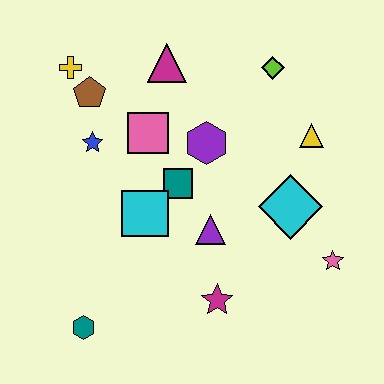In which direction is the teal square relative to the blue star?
The teal square is to the right of the blue star.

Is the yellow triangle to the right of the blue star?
Yes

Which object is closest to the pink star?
The cyan diamond is closest to the pink star.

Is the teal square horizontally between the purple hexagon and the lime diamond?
No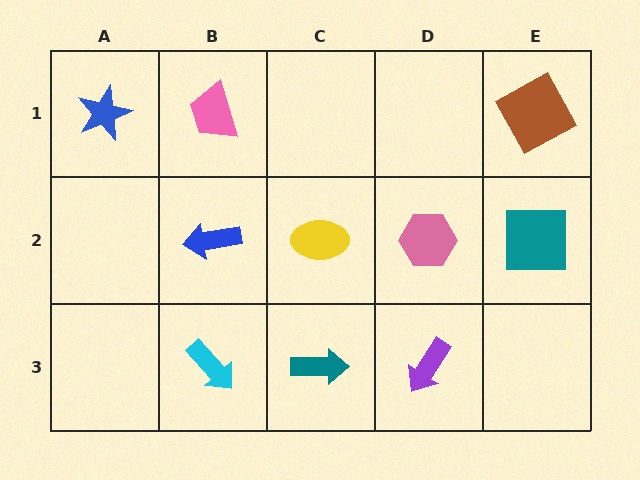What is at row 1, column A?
A blue star.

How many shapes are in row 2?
4 shapes.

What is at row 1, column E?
A brown square.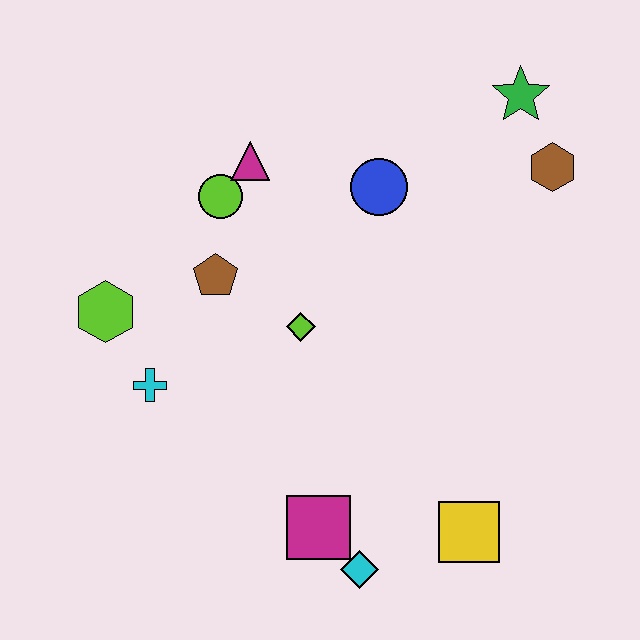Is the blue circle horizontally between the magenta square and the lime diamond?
No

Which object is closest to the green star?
The brown hexagon is closest to the green star.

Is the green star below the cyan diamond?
No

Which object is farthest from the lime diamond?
The green star is farthest from the lime diamond.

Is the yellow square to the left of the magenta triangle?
No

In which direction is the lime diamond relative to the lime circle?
The lime diamond is below the lime circle.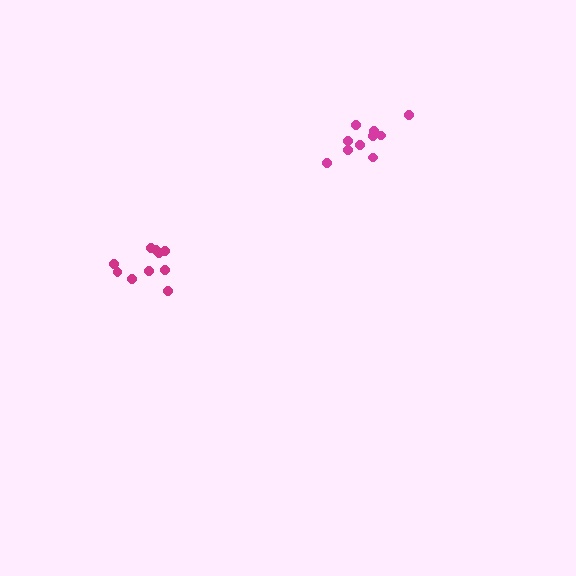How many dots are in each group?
Group 1: 10 dots, Group 2: 10 dots (20 total).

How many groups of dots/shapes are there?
There are 2 groups.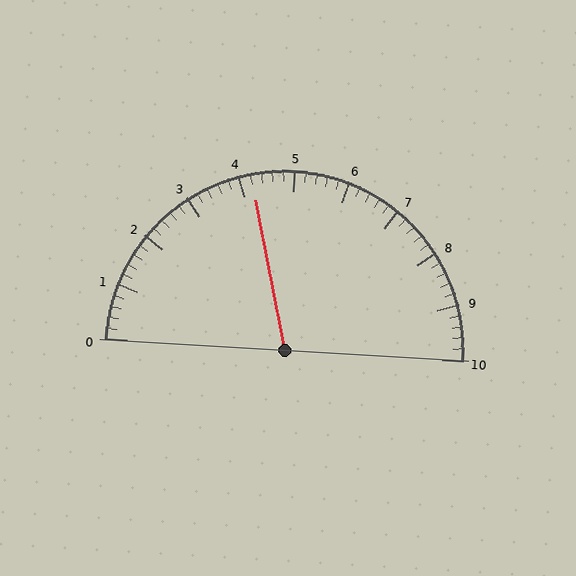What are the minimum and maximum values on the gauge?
The gauge ranges from 0 to 10.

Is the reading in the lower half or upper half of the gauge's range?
The reading is in the lower half of the range (0 to 10).